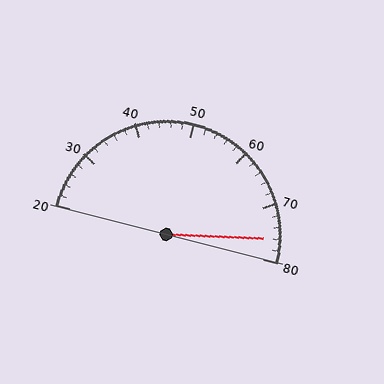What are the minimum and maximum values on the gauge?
The gauge ranges from 20 to 80.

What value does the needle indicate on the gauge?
The needle indicates approximately 76.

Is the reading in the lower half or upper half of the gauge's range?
The reading is in the upper half of the range (20 to 80).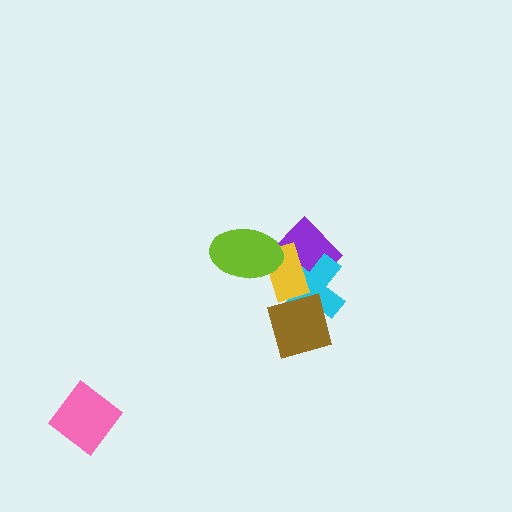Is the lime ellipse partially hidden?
No, no other shape covers it.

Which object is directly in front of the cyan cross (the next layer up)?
The brown diamond is directly in front of the cyan cross.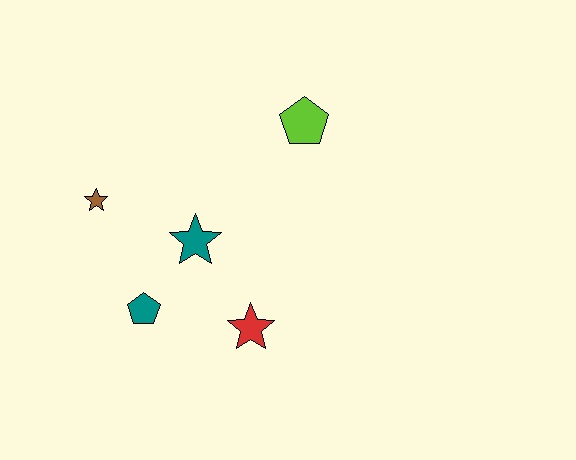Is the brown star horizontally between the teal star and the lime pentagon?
No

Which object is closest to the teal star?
The teal pentagon is closest to the teal star.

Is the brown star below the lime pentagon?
Yes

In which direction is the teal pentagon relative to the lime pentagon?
The teal pentagon is below the lime pentagon.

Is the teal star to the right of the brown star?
Yes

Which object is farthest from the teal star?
The lime pentagon is farthest from the teal star.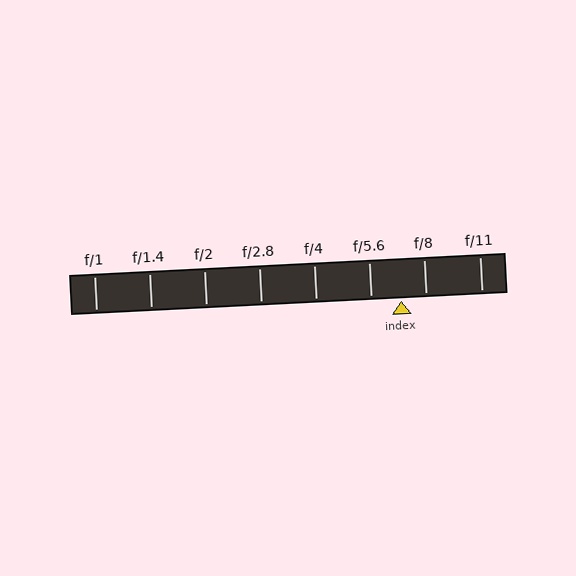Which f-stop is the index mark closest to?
The index mark is closest to f/8.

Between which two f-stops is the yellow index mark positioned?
The index mark is between f/5.6 and f/8.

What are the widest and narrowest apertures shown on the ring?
The widest aperture shown is f/1 and the narrowest is f/11.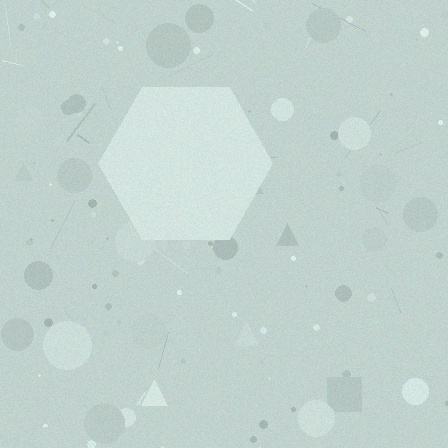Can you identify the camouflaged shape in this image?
The camouflaged shape is a hexagon.